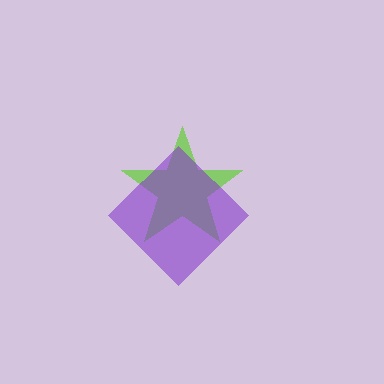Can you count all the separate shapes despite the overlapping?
Yes, there are 2 separate shapes.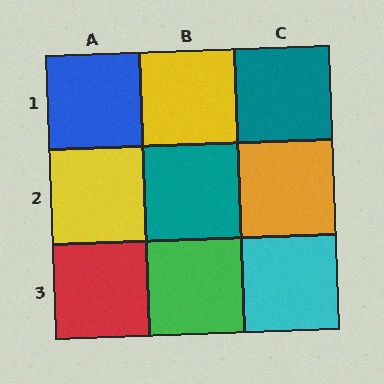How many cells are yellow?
2 cells are yellow.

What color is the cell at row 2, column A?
Yellow.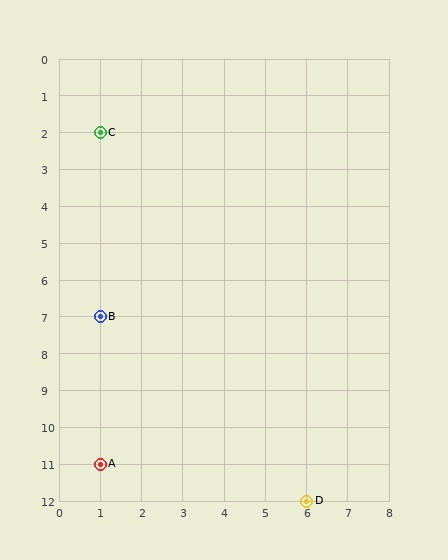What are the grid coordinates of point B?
Point B is at grid coordinates (1, 7).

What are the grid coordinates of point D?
Point D is at grid coordinates (6, 12).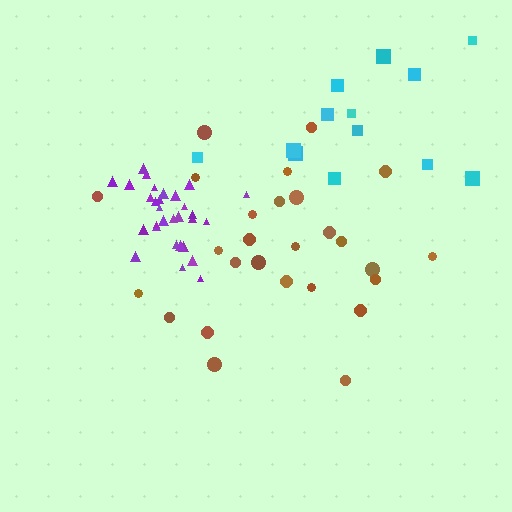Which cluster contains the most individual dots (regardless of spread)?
Purple (30).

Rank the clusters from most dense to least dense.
purple, brown, cyan.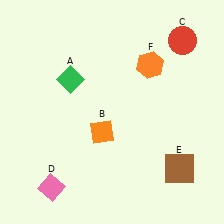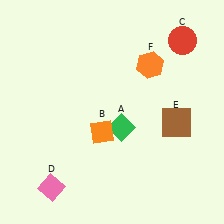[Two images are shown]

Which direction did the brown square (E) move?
The brown square (E) moved up.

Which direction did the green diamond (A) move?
The green diamond (A) moved right.